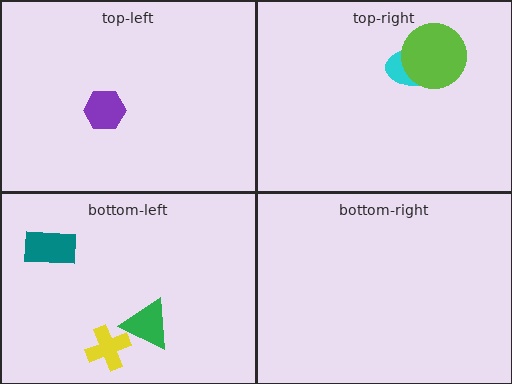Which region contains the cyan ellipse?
The top-right region.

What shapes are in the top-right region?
The cyan ellipse, the lime circle.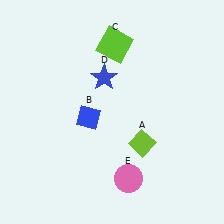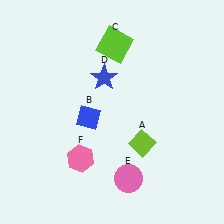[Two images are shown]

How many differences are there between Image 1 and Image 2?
There is 1 difference between the two images.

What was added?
A pink hexagon (F) was added in Image 2.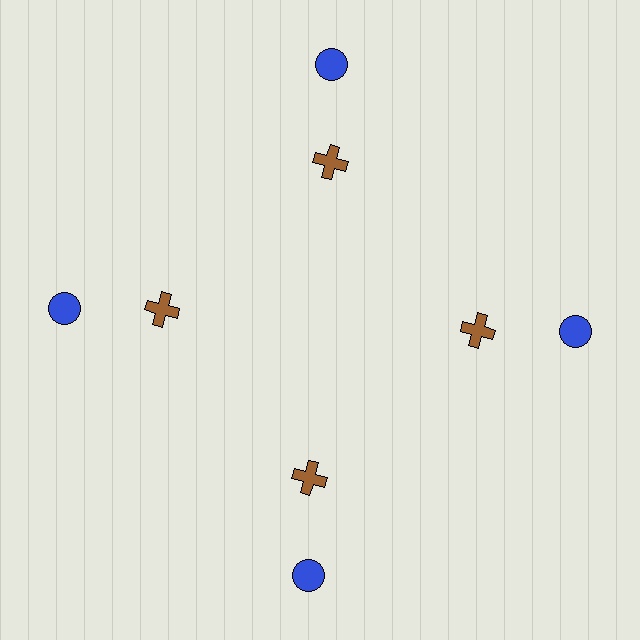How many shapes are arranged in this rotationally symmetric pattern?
There are 8 shapes, arranged in 4 groups of 2.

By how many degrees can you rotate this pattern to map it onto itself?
The pattern maps onto itself every 90 degrees of rotation.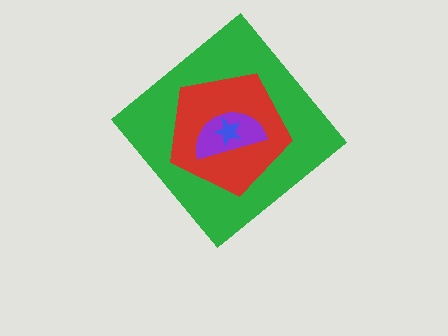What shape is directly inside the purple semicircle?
The blue star.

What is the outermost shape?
The green diamond.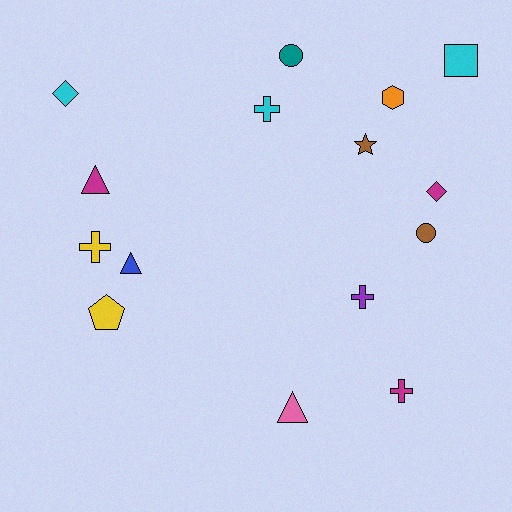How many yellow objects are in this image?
There are 2 yellow objects.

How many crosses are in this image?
There are 4 crosses.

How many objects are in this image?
There are 15 objects.